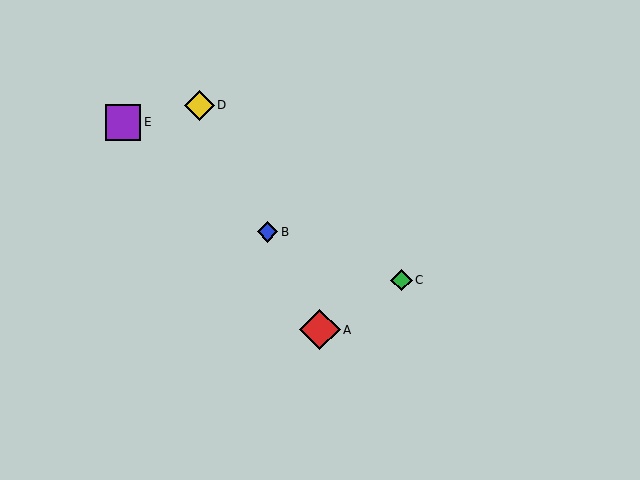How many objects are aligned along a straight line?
3 objects (A, B, D) are aligned along a straight line.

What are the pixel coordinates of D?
Object D is at (199, 105).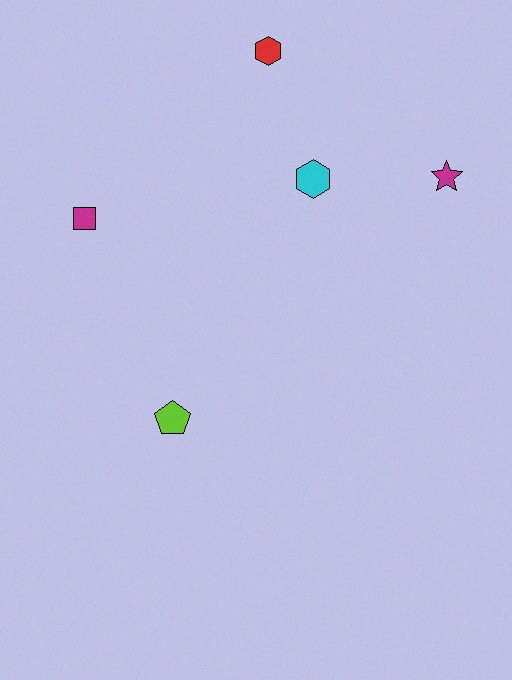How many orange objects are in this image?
There are no orange objects.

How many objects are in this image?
There are 5 objects.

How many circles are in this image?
There are no circles.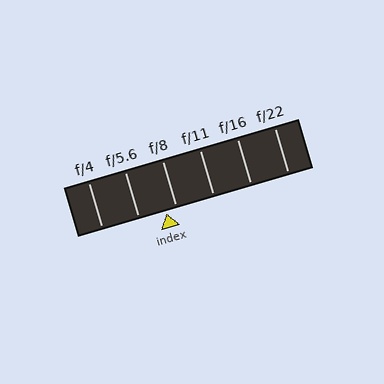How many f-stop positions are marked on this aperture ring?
There are 6 f-stop positions marked.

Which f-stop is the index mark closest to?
The index mark is closest to f/8.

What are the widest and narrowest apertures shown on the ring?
The widest aperture shown is f/4 and the narrowest is f/22.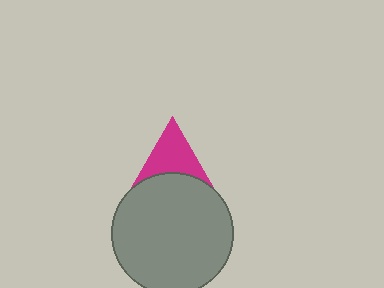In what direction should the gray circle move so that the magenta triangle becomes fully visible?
The gray circle should move down. That is the shortest direction to clear the overlap and leave the magenta triangle fully visible.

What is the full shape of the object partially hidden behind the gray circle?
The partially hidden object is a magenta triangle.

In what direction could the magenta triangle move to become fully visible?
The magenta triangle could move up. That would shift it out from behind the gray circle entirely.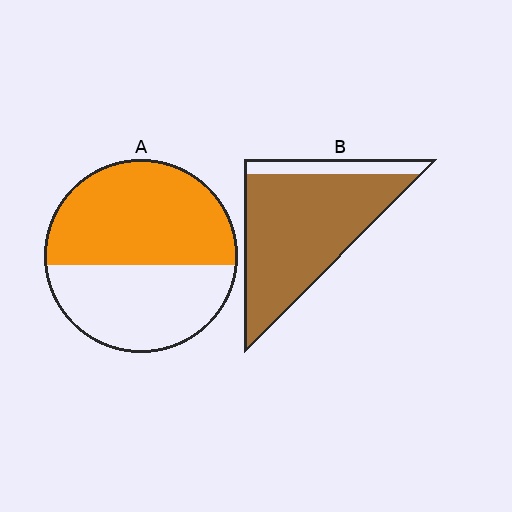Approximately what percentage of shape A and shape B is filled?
A is approximately 55% and B is approximately 85%.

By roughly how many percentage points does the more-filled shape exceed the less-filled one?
By roughly 30 percentage points (B over A).